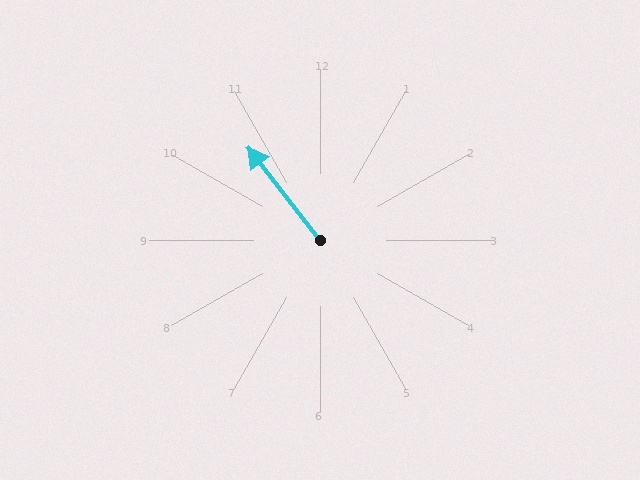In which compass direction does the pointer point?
Northwest.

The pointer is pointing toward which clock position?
Roughly 11 o'clock.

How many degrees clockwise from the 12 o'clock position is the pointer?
Approximately 322 degrees.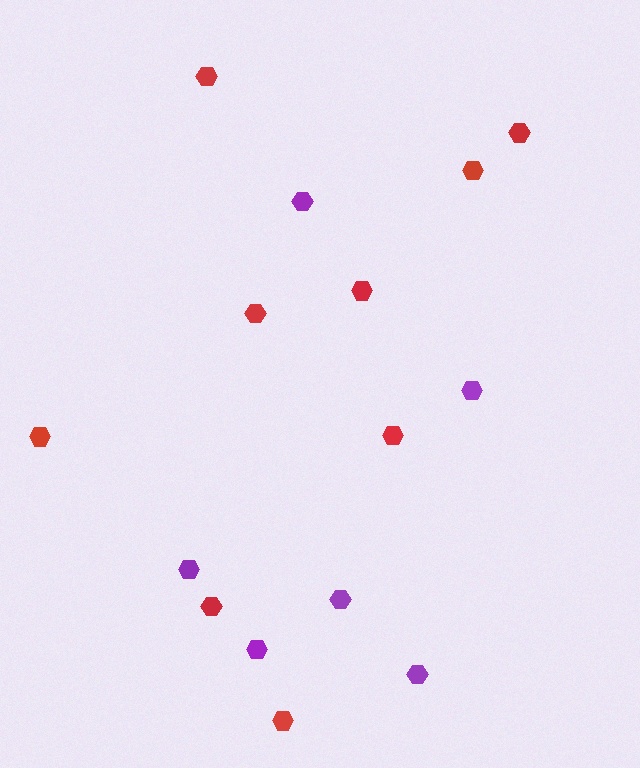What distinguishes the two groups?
There are 2 groups: one group of red hexagons (9) and one group of purple hexagons (6).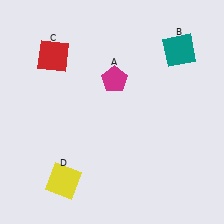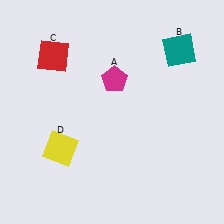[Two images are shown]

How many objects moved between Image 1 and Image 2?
1 object moved between the two images.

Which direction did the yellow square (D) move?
The yellow square (D) moved up.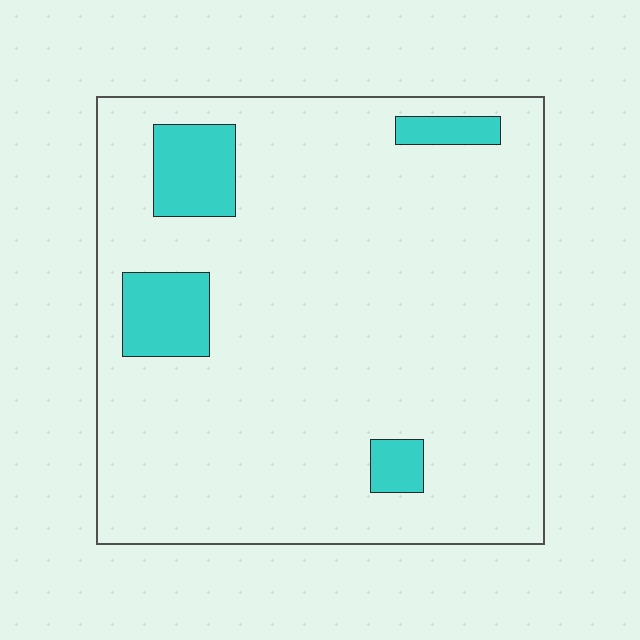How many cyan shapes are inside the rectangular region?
4.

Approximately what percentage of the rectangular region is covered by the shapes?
Approximately 10%.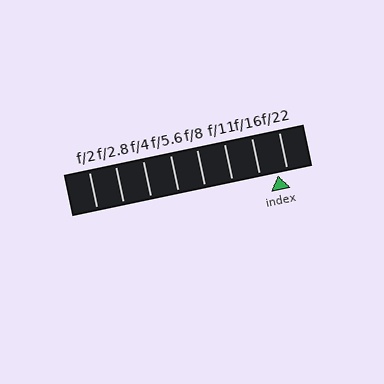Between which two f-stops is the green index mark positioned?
The index mark is between f/16 and f/22.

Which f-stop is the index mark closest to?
The index mark is closest to f/22.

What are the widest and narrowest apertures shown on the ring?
The widest aperture shown is f/2 and the narrowest is f/22.